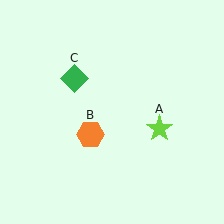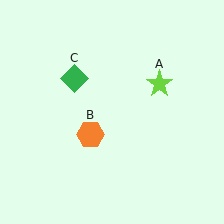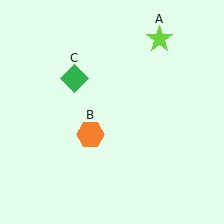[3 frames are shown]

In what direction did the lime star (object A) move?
The lime star (object A) moved up.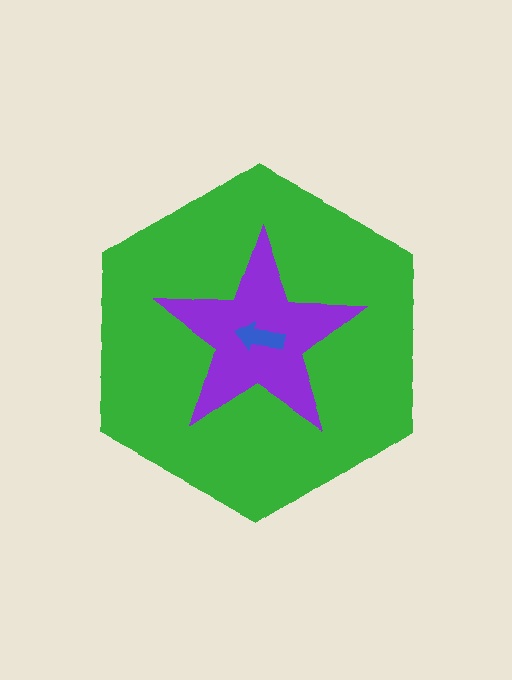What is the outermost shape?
The green hexagon.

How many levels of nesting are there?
3.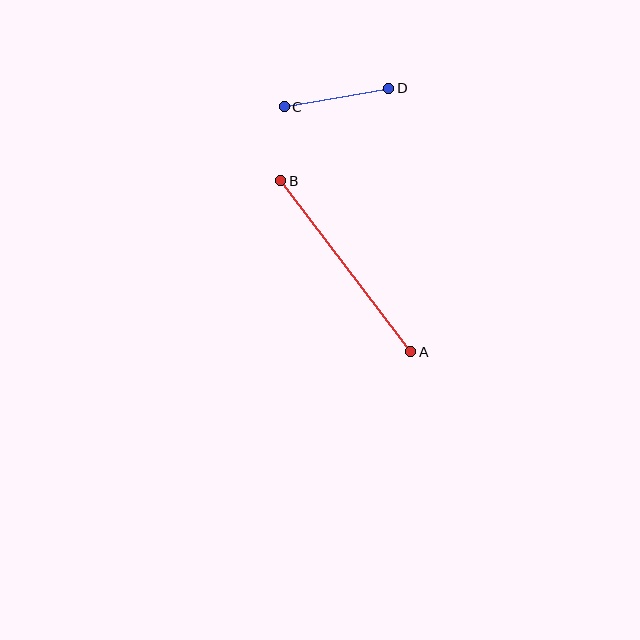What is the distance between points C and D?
The distance is approximately 106 pixels.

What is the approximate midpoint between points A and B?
The midpoint is at approximately (346, 266) pixels.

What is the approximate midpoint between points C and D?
The midpoint is at approximately (336, 97) pixels.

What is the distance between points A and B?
The distance is approximately 215 pixels.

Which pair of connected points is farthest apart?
Points A and B are farthest apart.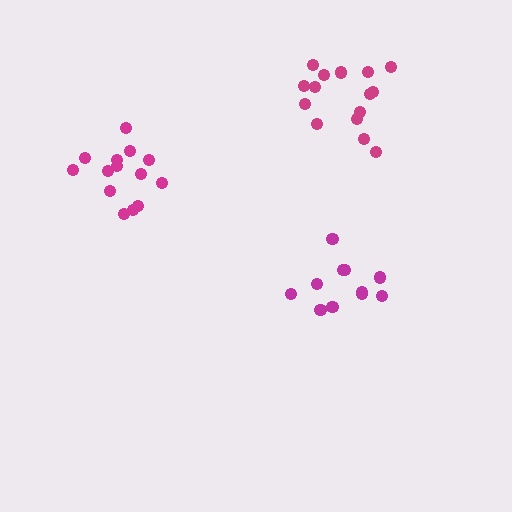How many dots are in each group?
Group 1: 14 dots, Group 2: 15 dots, Group 3: 11 dots (40 total).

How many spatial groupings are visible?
There are 3 spatial groupings.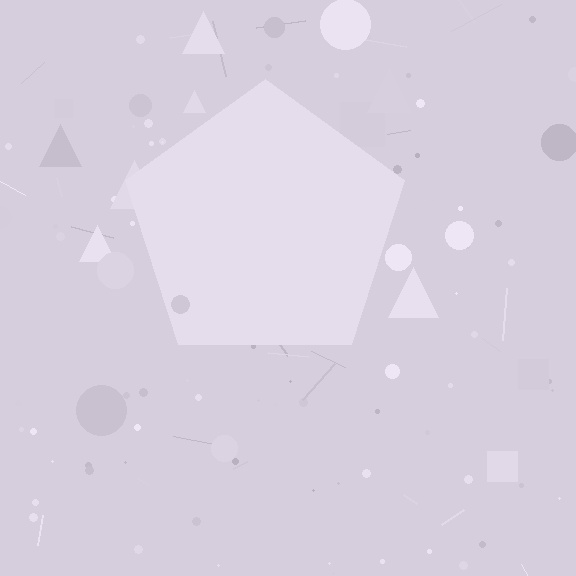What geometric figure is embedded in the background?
A pentagon is embedded in the background.